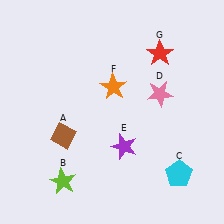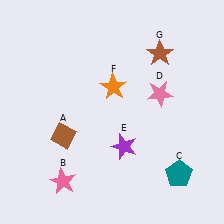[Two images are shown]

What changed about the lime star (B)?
In Image 1, B is lime. In Image 2, it changed to pink.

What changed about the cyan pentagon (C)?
In Image 1, C is cyan. In Image 2, it changed to teal.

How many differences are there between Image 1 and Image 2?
There are 3 differences between the two images.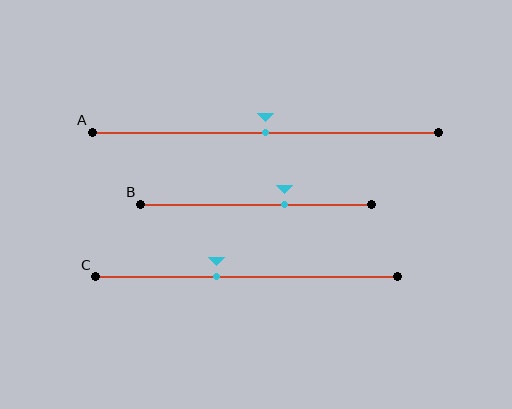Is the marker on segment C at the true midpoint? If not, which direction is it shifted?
No, the marker on segment C is shifted to the left by about 10% of the segment length.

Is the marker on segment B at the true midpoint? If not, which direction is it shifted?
No, the marker on segment B is shifted to the right by about 12% of the segment length.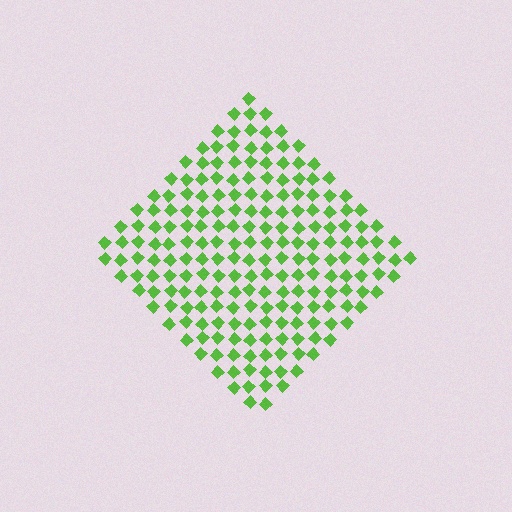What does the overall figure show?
The overall figure shows a diamond.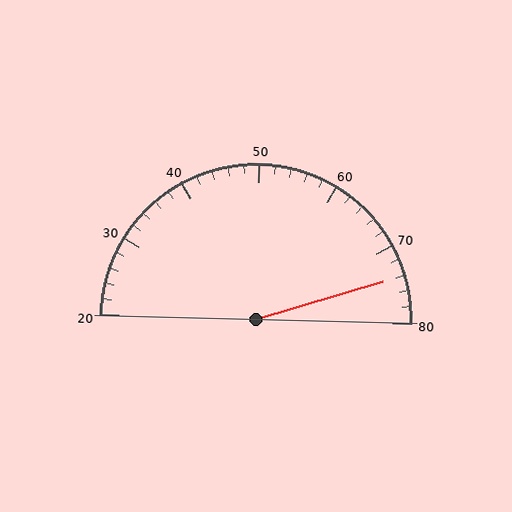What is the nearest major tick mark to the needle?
The nearest major tick mark is 70.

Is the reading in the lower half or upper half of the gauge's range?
The reading is in the upper half of the range (20 to 80).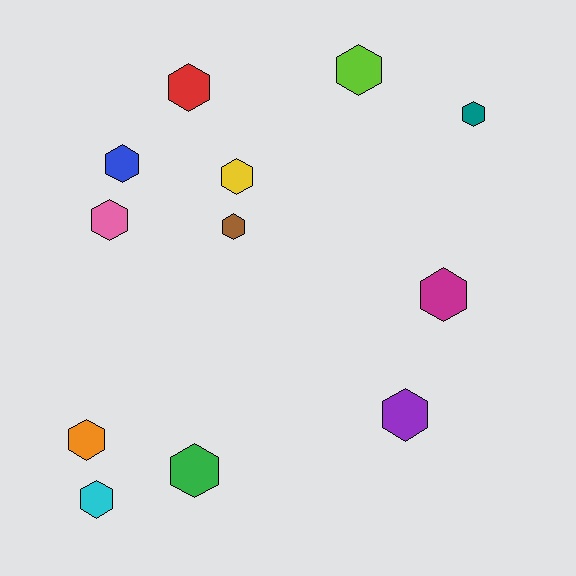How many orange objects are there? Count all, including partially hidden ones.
There is 1 orange object.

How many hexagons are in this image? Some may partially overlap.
There are 12 hexagons.